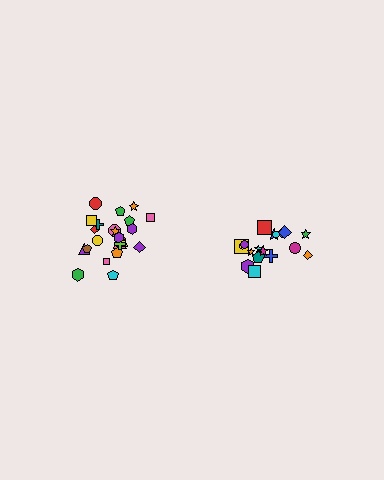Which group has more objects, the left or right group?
The left group.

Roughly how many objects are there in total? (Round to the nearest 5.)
Roughly 45 objects in total.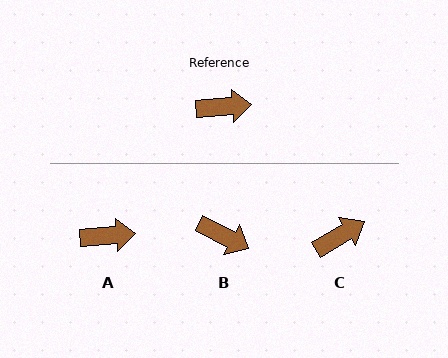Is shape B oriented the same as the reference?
No, it is off by about 32 degrees.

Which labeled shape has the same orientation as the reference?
A.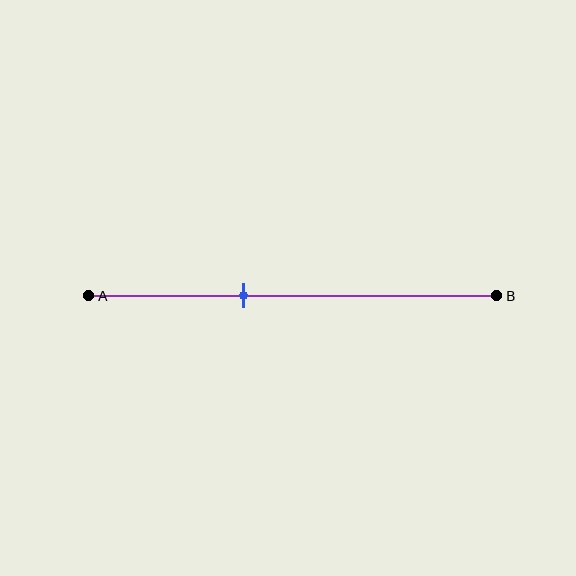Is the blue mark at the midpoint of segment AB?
No, the mark is at about 40% from A, not at the 50% midpoint.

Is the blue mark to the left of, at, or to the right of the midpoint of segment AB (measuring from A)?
The blue mark is to the left of the midpoint of segment AB.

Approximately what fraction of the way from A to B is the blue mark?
The blue mark is approximately 40% of the way from A to B.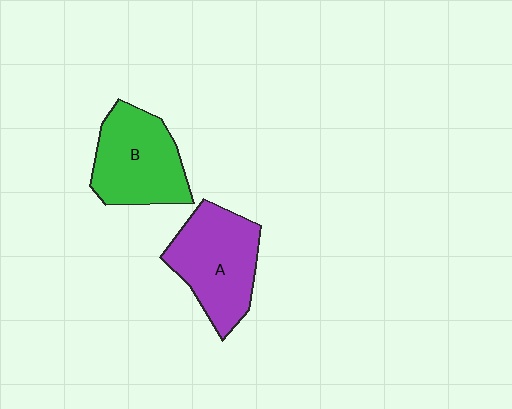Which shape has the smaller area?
Shape B (green).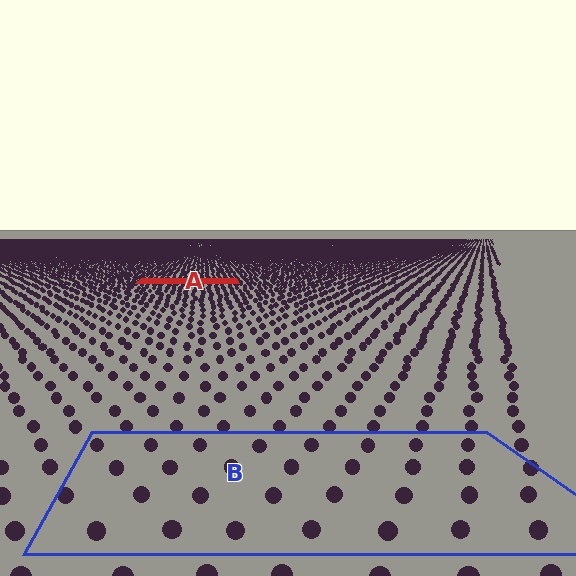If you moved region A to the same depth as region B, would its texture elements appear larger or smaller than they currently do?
They would appear larger. At a closer depth, the same texture elements are projected at a bigger on-screen size.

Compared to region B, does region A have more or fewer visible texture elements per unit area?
Region A has more texture elements per unit area — they are packed more densely because it is farther away.